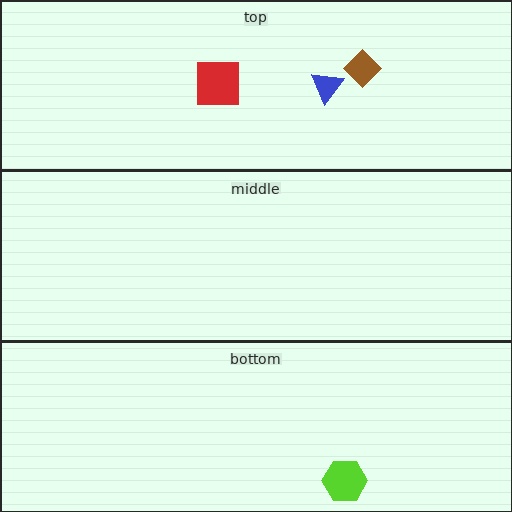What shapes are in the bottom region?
The lime hexagon.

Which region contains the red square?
The top region.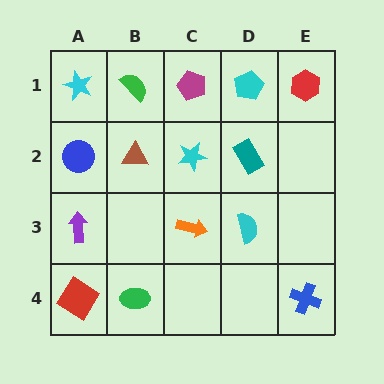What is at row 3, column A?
A purple arrow.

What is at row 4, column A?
A red diamond.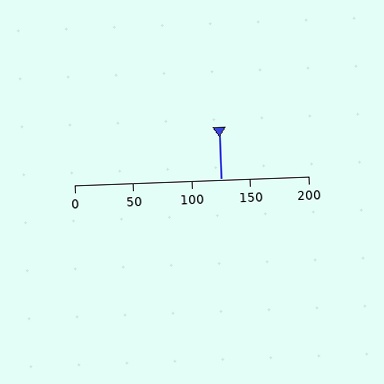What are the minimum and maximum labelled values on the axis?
The axis runs from 0 to 200.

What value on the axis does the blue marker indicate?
The marker indicates approximately 125.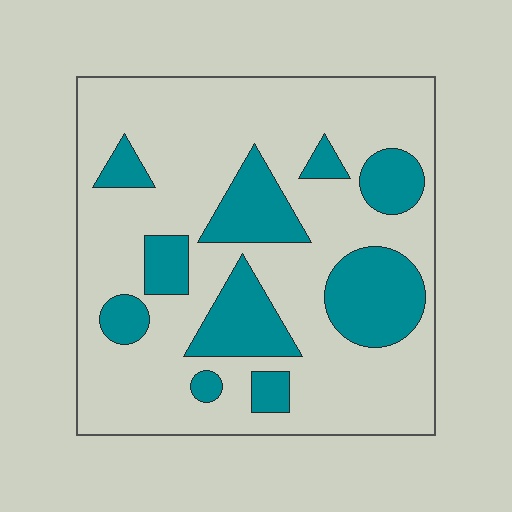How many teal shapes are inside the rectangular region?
10.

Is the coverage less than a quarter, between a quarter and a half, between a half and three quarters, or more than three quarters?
Between a quarter and a half.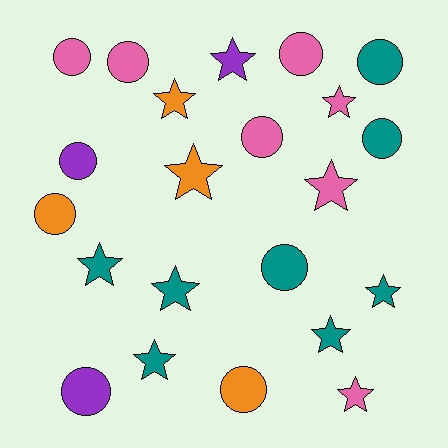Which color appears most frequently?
Teal, with 8 objects.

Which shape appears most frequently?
Circle, with 11 objects.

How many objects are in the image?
There are 22 objects.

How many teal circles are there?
There are 3 teal circles.